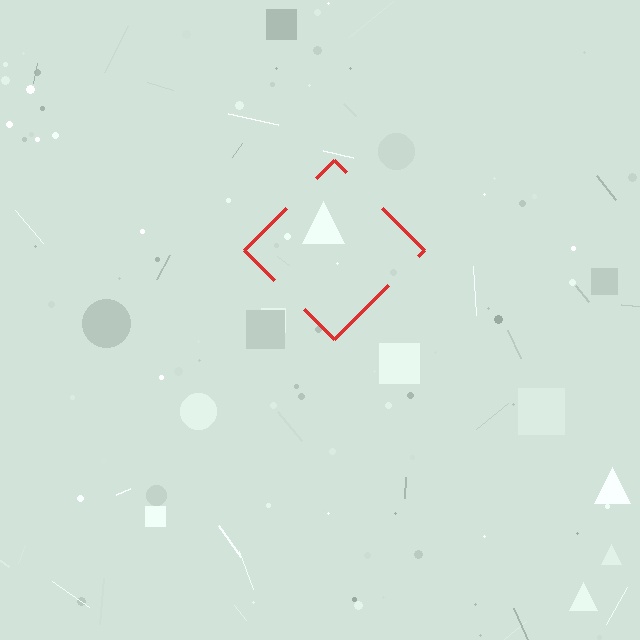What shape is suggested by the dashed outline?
The dashed outline suggests a diamond.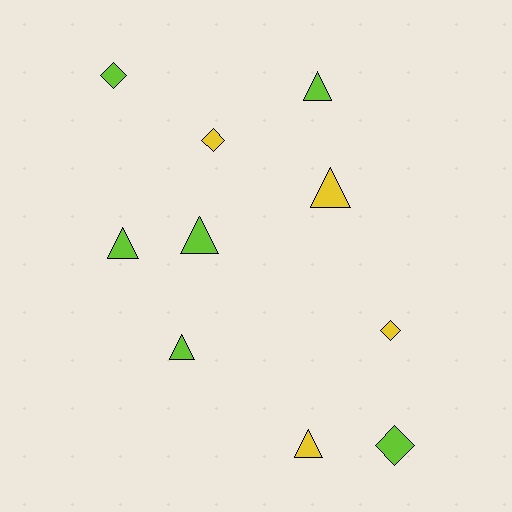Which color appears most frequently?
Lime, with 6 objects.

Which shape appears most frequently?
Triangle, with 6 objects.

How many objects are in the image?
There are 10 objects.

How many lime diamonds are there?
There are 2 lime diamonds.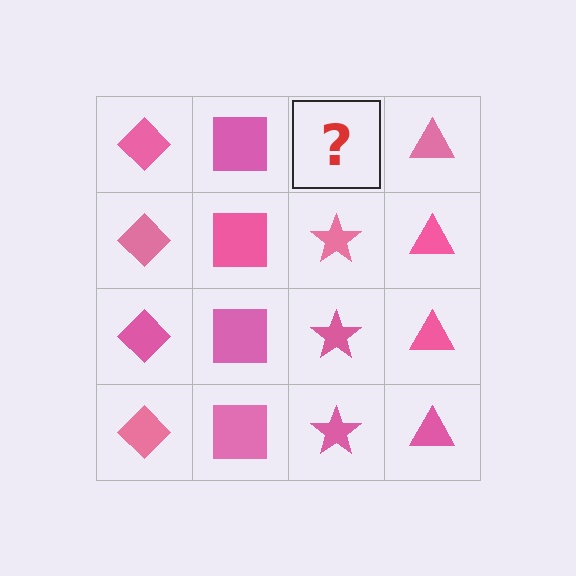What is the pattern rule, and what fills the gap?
The rule is that each column has a consistent shape. The gap should be filled with a pink star.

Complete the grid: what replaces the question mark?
The question mark should be replaced with a pink star.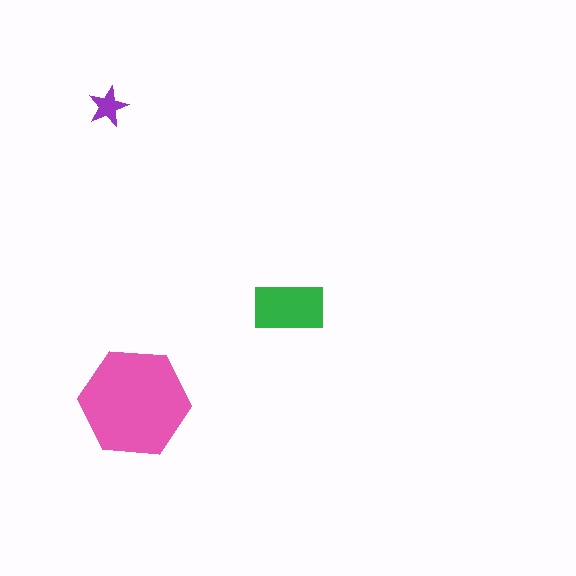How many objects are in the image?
There are 3 objects in the image.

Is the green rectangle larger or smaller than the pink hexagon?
Smaller.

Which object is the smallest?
The purple star.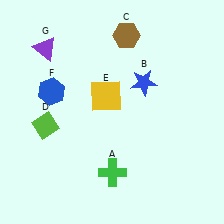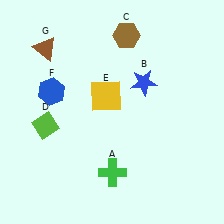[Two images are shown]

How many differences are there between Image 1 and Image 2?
There is 1 difference between the two images.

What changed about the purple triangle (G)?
In Image 1, G is purple. In Image 2, it changed to brown.